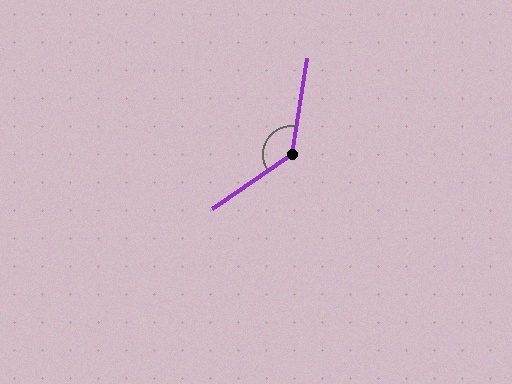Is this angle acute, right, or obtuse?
It is obtuse.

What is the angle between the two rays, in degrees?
Approximately 133 degrees.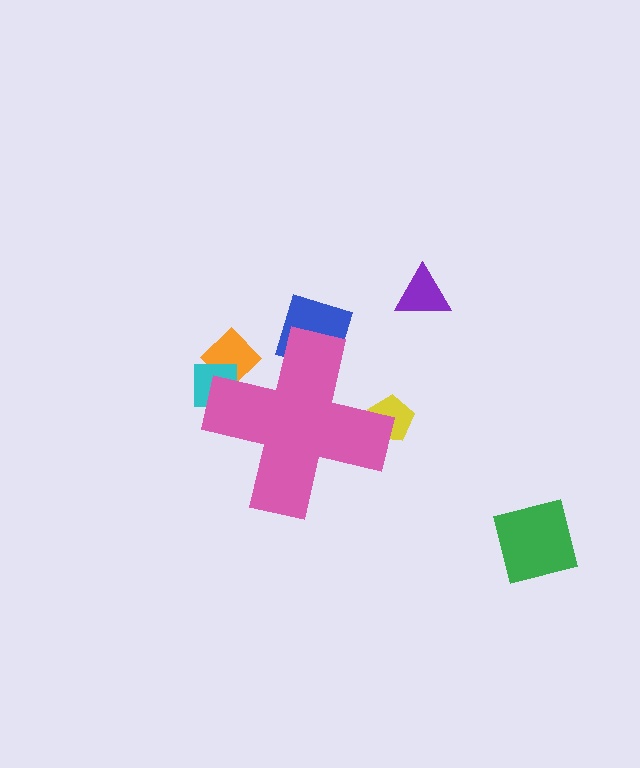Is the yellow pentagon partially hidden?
Yes, the yellow pentagon is partially hidden behind the pink cross.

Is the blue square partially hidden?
Yes, the blue square is partially hidden behind the pink cross.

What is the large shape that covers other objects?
A pink cross.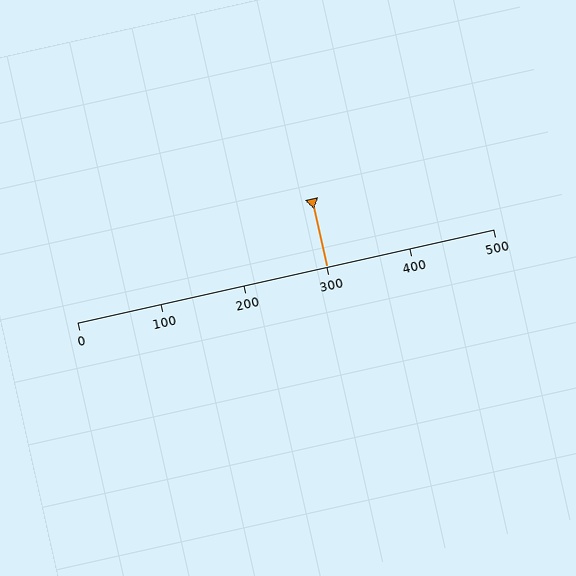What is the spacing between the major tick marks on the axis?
The major ticks are spaced 100 apart.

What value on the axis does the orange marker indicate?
The marker indicates approximately 300.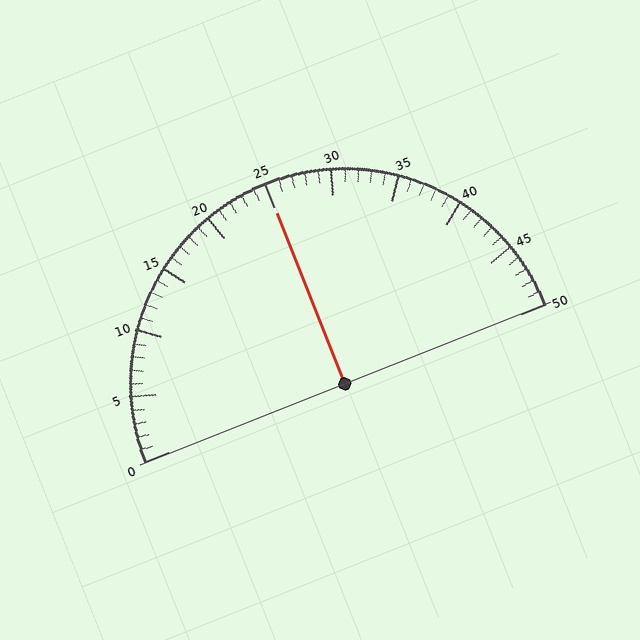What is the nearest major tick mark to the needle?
The nearest major tick mark is 25.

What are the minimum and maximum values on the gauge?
The gauge ranges from 0 to 50.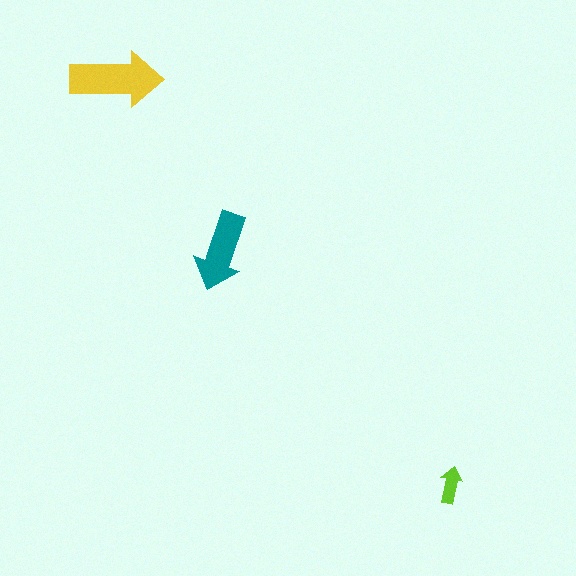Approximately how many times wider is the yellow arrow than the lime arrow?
About 2.5 times wider.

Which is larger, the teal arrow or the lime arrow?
The teal one.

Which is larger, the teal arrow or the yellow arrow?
The yellow one.